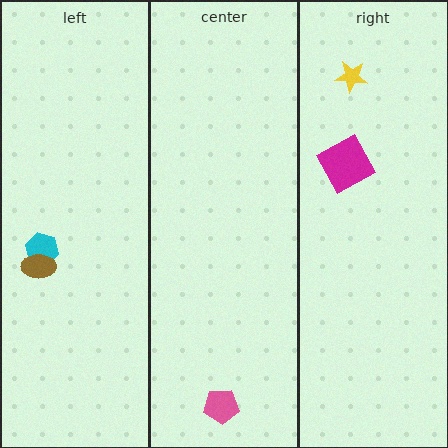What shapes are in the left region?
The cyan hexagon, the brown ellipse.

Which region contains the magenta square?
The right region.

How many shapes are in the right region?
2.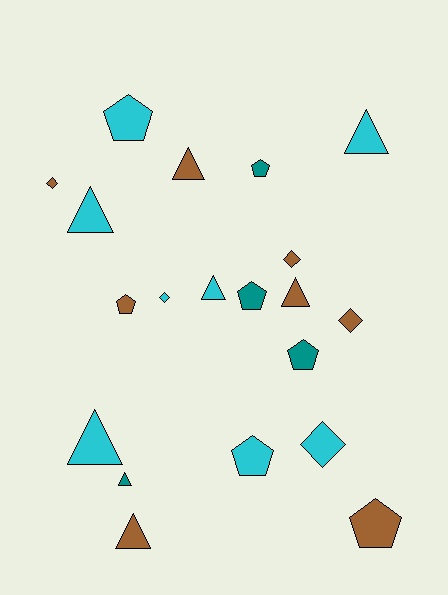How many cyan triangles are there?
There are 4 cyan triangles.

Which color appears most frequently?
Brown, with 8 objects.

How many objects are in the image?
There are 20 objects.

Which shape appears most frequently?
Triangle, with 8 objects.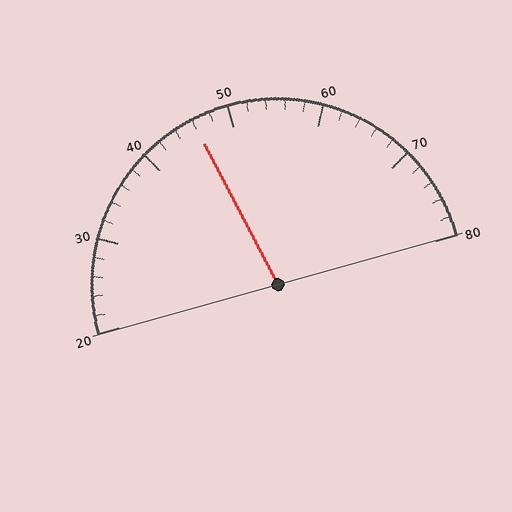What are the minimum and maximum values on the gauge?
The gauge ranges from 20 to 80.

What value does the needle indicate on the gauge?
The needle indicates approximately 46.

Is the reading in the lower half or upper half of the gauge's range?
The reading is in the lower half of the range (20 to 80).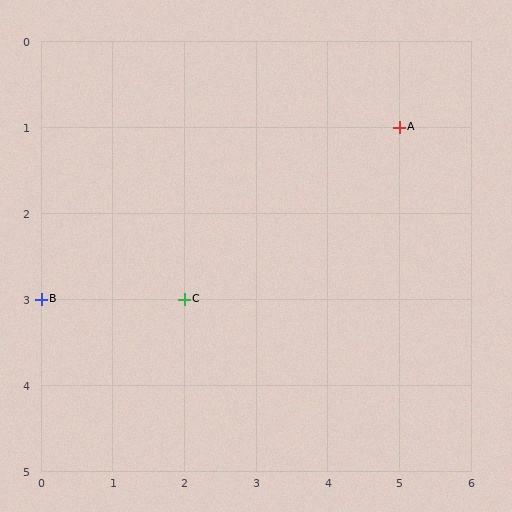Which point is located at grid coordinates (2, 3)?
Point C is at (2, 3).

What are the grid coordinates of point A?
Point A is at grid coordinates (5, 1).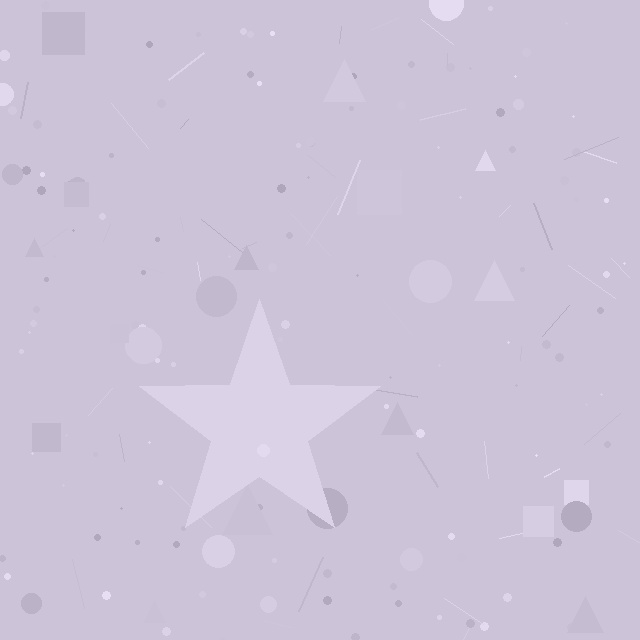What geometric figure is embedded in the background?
A star is embedded in the background.